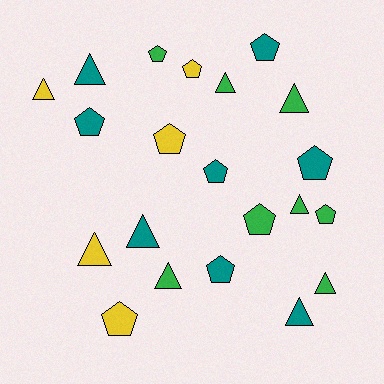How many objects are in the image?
There are 21 objects.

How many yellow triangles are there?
There are 2 yellow triangles.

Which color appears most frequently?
Teal, with 8 objects.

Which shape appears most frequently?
Pentagon, with 11 objects.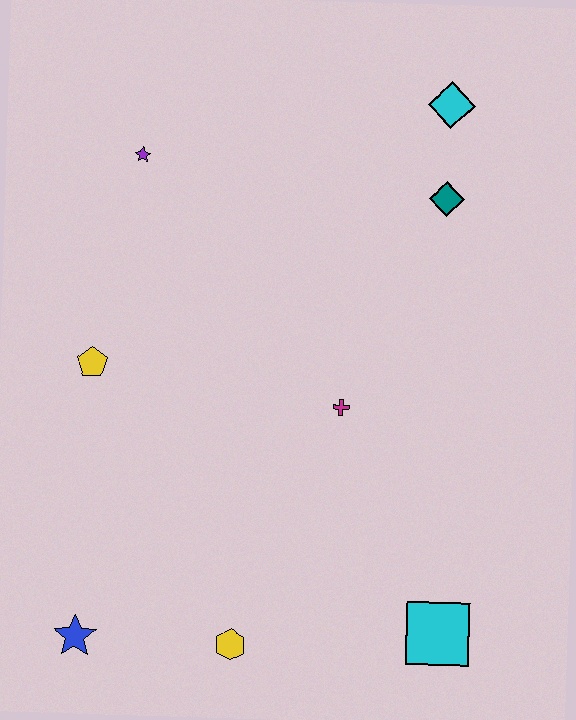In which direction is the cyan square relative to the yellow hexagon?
The cyan square is to the right of the yellow hexagon.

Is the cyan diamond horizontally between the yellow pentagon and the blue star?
No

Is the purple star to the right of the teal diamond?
No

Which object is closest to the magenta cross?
The teal diamond is closest to the magenta cross.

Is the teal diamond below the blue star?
No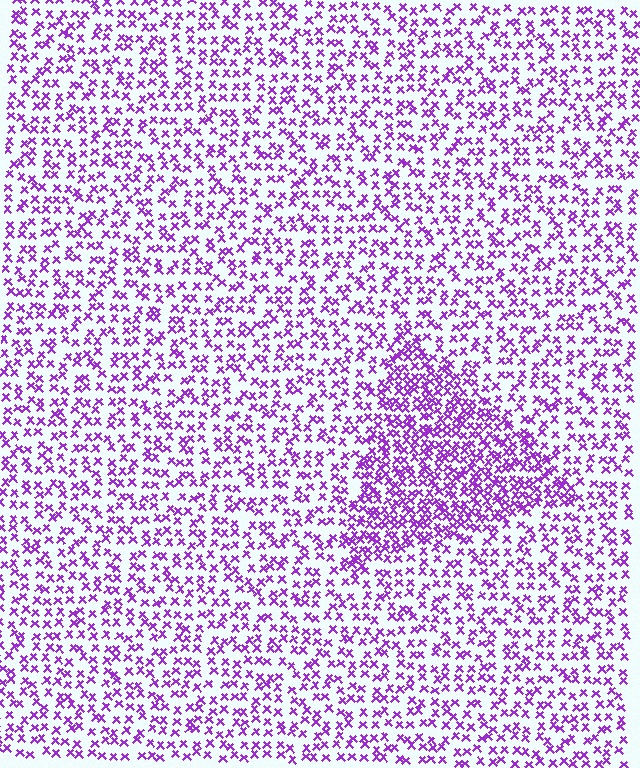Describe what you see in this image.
The image contains small purple elements arranged at two different densities. A triangle-shaped region is visible where the elements are more densely packed than the surrounding area.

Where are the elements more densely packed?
The elements are more densely packed inside the triangle boundary.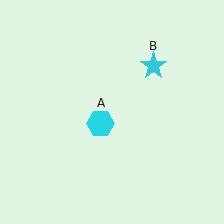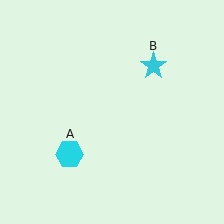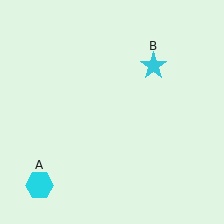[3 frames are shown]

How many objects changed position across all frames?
1 object changed position: cyan hexagon (object A).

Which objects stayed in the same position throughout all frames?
Cyan star (object B) remained stationary.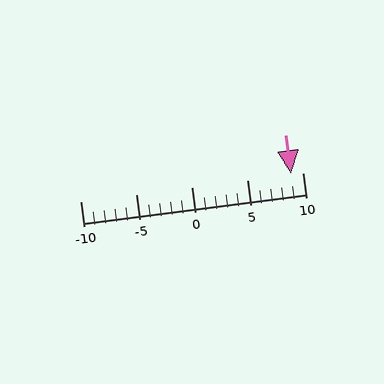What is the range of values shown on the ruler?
The ruler shows values from -10 to 10.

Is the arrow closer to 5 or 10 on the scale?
The arrow is closer to 10.